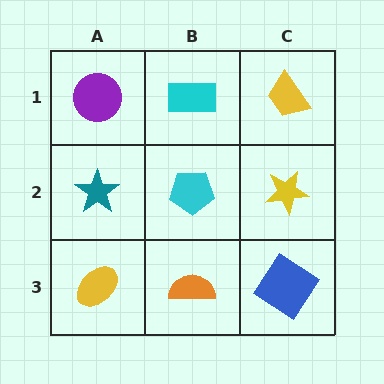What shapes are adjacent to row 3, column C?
A yellow star (row 2, column C), an orange semicircle (row 3, column B).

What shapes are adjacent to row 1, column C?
A yellow star (row 2, column C), a cyan rectangle (row 1, column B).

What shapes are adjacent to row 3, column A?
A teal star (row 2, column A), an orange semicircle (row 3, column B).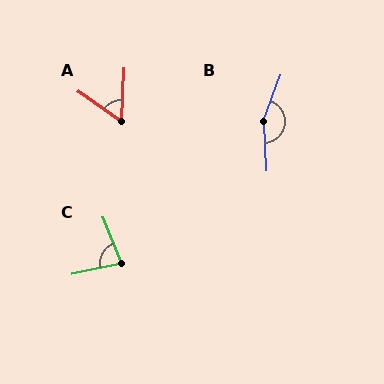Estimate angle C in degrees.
Approximately 80 degrees.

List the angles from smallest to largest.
A (58°), C (80°), B (156°).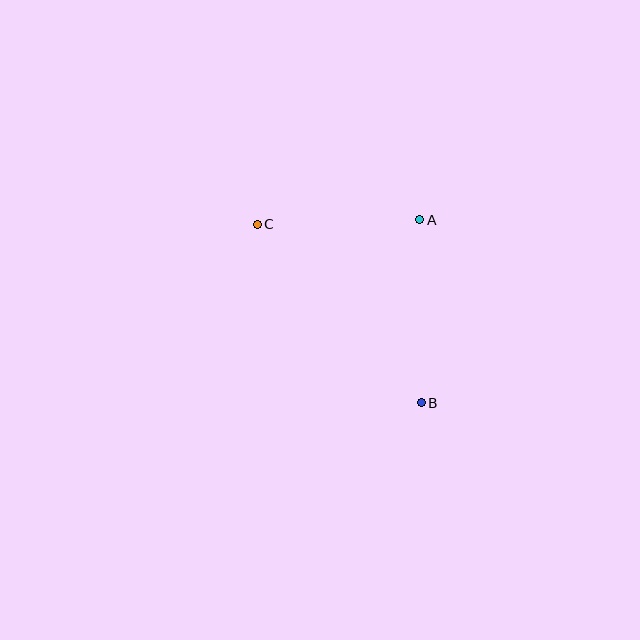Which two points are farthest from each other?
Points B and C are farthest from each other.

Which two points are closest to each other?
Points A and C are closest to each other.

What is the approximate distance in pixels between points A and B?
The distance between A and B is approximately 183 pixels.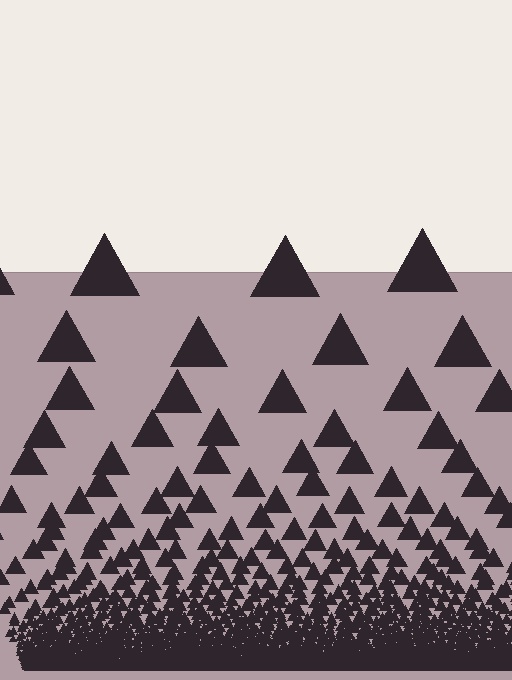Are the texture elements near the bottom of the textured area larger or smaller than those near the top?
Smaller. The gradient is inverted — elements near the bottom are smaller and denser.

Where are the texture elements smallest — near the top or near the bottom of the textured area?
Near the bottom.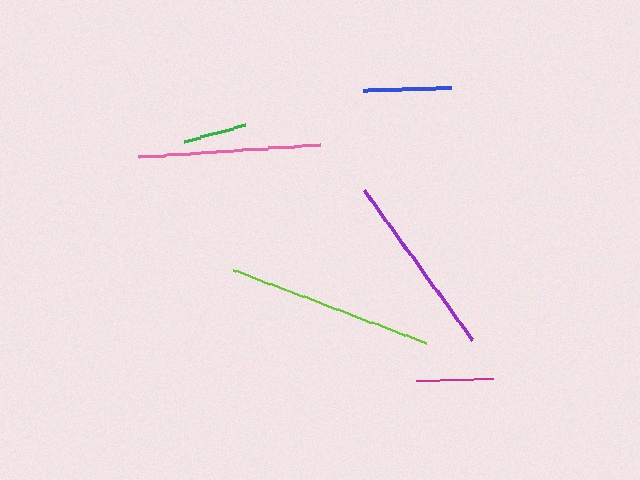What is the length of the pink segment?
The pink segment is approximately 182 pixels long.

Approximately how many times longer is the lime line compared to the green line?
The lime line is approximately 3.3 times the length of the green line.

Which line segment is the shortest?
The green line is the shortest at approximately 63 pixels.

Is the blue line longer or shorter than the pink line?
The pink line is longer than the blue line.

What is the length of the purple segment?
The purple segment is approximately 184 pixels long.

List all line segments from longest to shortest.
From longest to shortest: lime, purple, pink, blue, magenta, green.